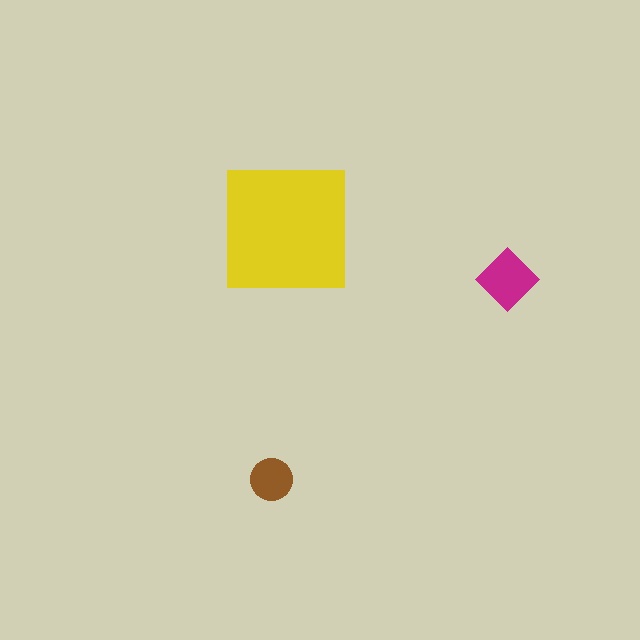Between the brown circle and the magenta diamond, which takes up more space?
The magenta diamond.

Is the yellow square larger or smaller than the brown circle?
Larger.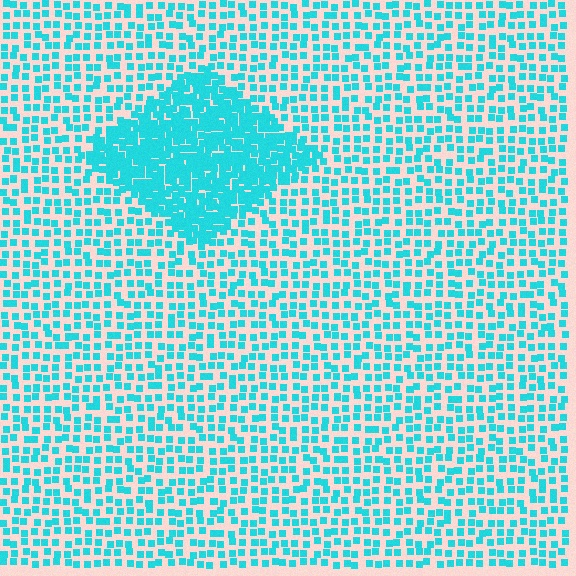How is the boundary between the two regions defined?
The boundary is defined by a change in element density (approximately 2.4x ratio). All elements are the same color, size, and shape.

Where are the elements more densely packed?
The elements are more densely packed inside the diamond boundary.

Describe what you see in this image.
The image contains small cyan elements arranged at two different densities. A diamond-shaped region is visible where the elements are more densely packed than the surrounding area.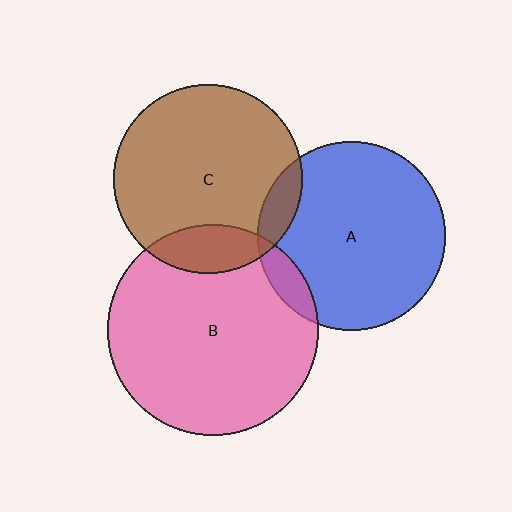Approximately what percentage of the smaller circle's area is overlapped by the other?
Approximately 15%.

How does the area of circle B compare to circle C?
Approximately 1.2 times.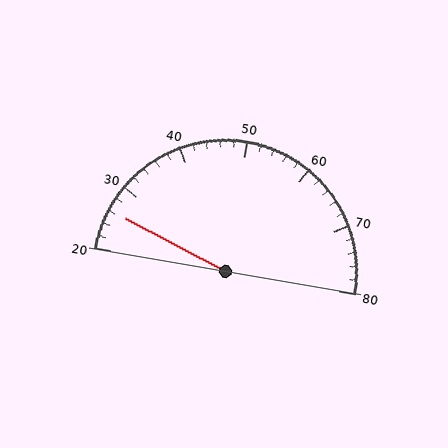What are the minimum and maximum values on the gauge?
The gauge ranges from 20 to 80.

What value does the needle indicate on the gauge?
The needle indicates approximately 26.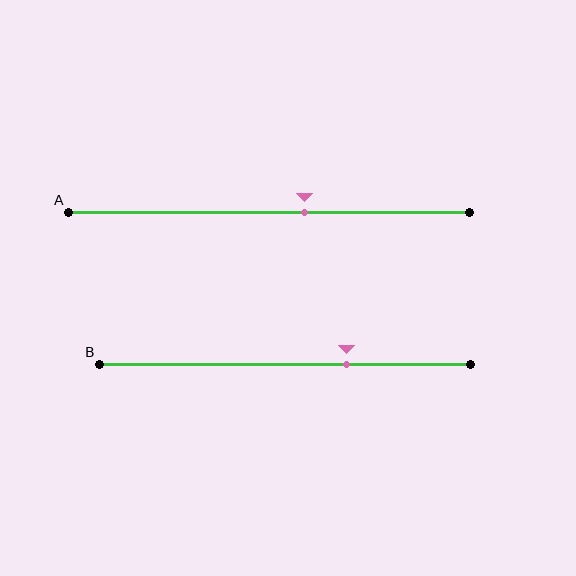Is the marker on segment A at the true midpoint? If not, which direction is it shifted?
No, the marker on segment A is shifted to the right by about 9% of the segment length.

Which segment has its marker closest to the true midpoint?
Segment A has its marker closest to the true midpoint.